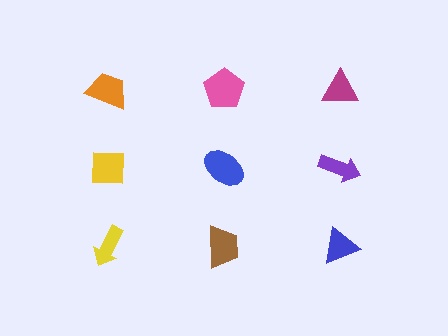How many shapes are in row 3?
3 shapes.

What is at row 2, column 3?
A purple arrow.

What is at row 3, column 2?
A brown trapezoid.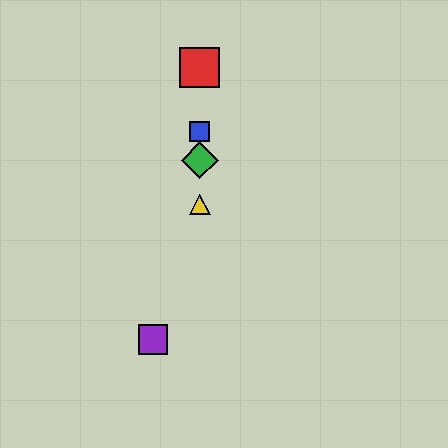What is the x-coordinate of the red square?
The red square is at x≈200.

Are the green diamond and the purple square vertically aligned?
No, the green diamond is at x≈200 and the purple square is at x≈153.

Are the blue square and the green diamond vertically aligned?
Yes, both are at x≈200.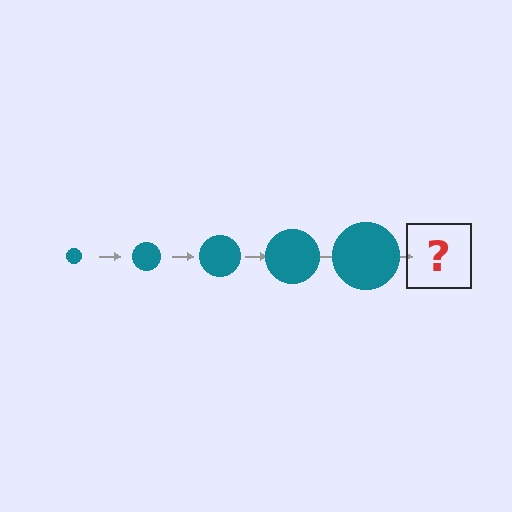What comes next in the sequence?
The next element should be a teal circle, larger than the previous one.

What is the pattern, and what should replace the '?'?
The pattern is that the circle gets progressively larger each step. The '?' should be a teal circle, larger than the previous one.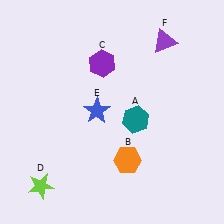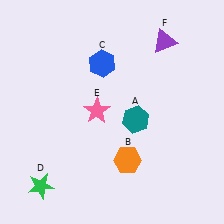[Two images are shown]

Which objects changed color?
C changed from purple to blue. D changed from lime to green. E changed from blue to pink.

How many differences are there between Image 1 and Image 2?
There are 3 differences between the two images.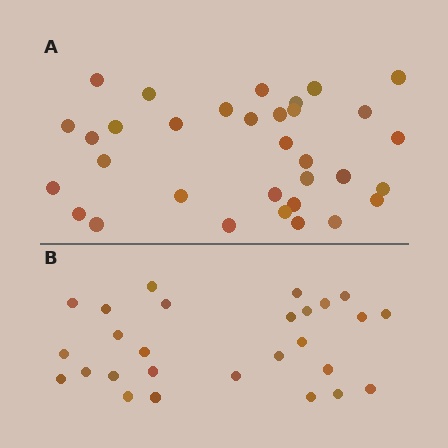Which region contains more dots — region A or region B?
Region A (the top region) has more dots.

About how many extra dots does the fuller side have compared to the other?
Region A has about 6 more dots than region B.